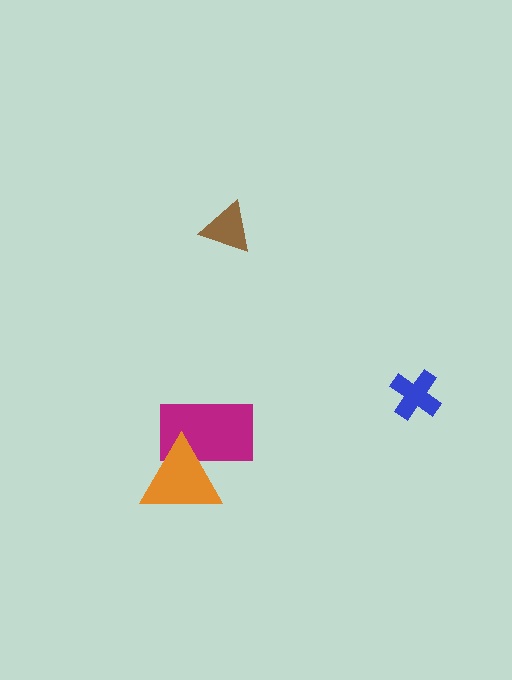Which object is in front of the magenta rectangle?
The orange triangle is in front of the magenta rectangle.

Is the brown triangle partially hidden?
No, no other shape covers it.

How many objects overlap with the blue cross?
0 objects overlap with the blue cross.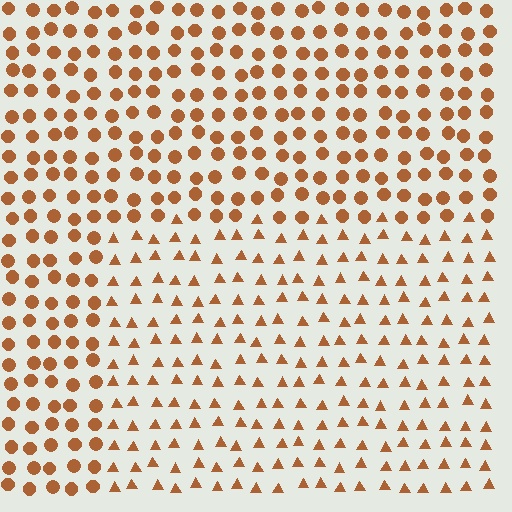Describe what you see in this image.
The image is filled with small brown elements arranged in a uniform grid. A rectangle-shaped region contains triangles, while the surrounding area contains circles. The boundary is defined purely by the change in element shape.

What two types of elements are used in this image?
The image uses triangles inside the rectangle region and circles outside it.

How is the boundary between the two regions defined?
The boundary is defined by a change in element shape: triangles inside vs. circles outside. All elements share the same color and spacing.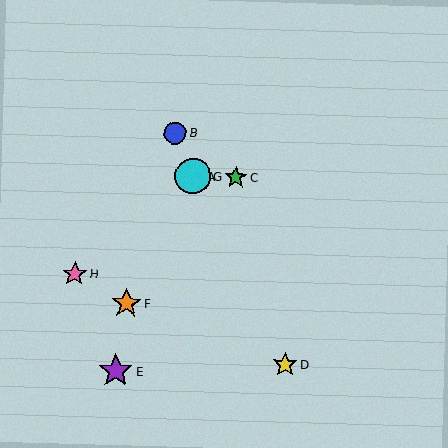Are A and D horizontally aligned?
No, A is at y≈176 and D is at y≈364.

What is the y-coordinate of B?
Object B is at y≈133.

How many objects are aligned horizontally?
3 objects (A, C, G) are aligned horizontally.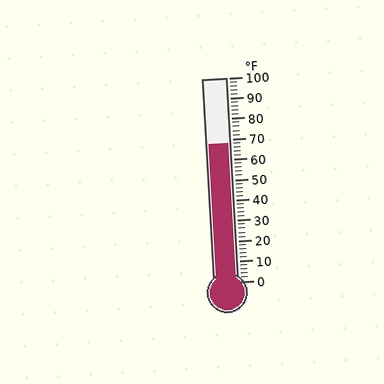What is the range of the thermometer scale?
The thermometer scale ranges from 0°F to 100°F.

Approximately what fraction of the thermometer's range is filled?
The thermometer is filled to approximately 70% of its range.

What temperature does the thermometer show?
The thermometer shows approximately 68°F.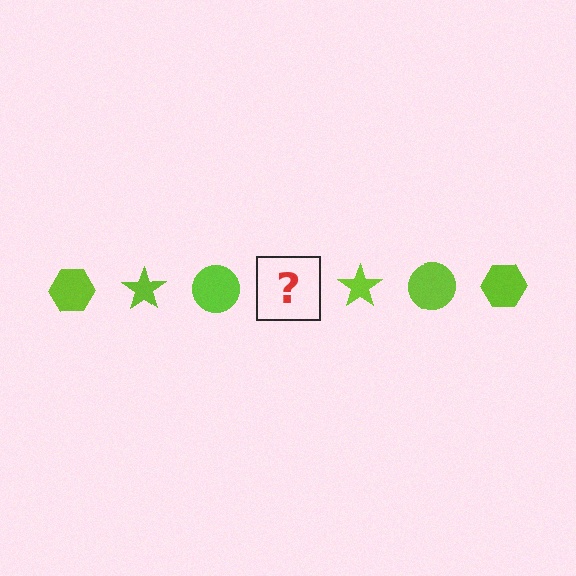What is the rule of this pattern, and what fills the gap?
The rule is that the pattern cycles through hexagon, star, circle shapes in lime. The gap should be filled with a lime hexagon.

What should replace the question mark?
The question mark should be replaced with a lime hexagon.